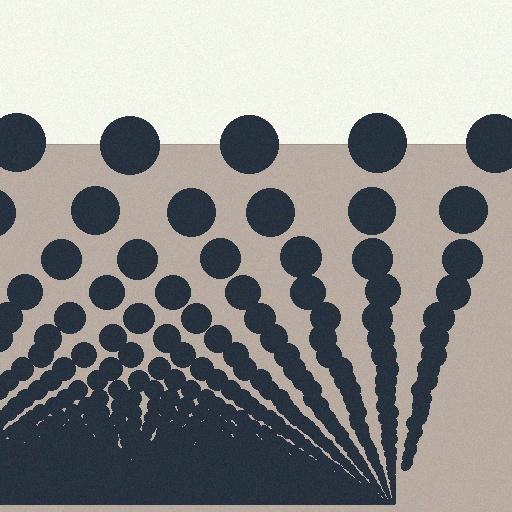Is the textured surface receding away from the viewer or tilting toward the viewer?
The surface appears to tilt toward the viewer. Texture elements get larger and sparser toward the top.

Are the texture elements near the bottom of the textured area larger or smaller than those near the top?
Smaller. The gradient is inverted — elements near the bottom are smaller and denser.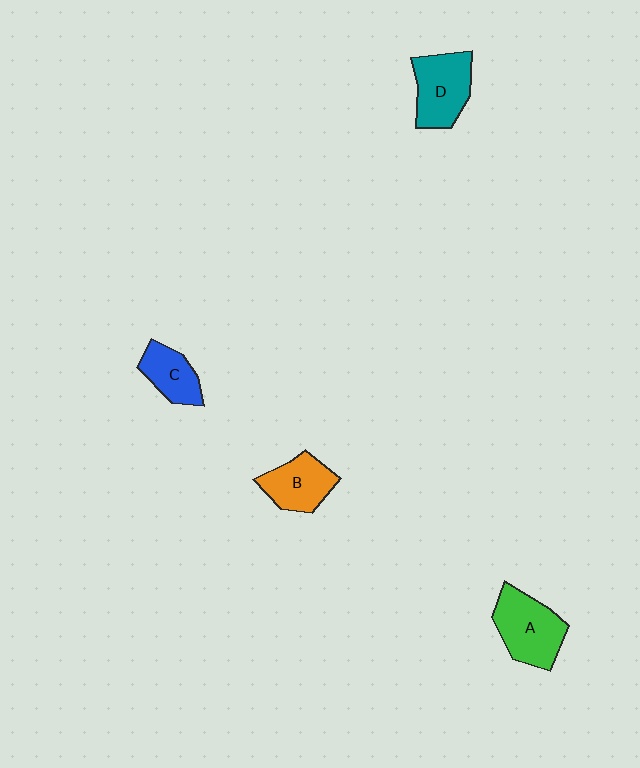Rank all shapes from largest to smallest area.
From largest to smallest: A (green), D (teal), B (orange), C (blue).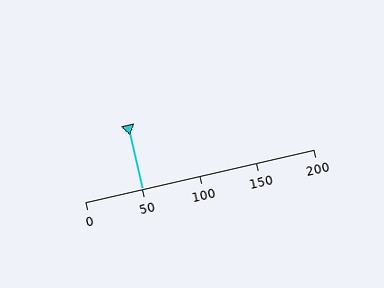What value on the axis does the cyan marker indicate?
The marker indicates approximately 50.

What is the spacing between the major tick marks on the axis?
The major ticks are spaced 50 apart.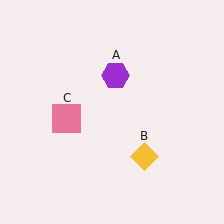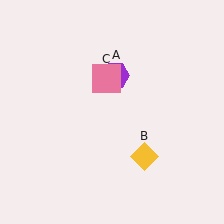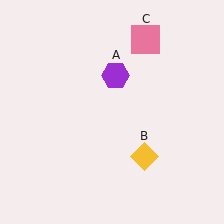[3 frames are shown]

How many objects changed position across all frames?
1 object changed position: pink square (object C).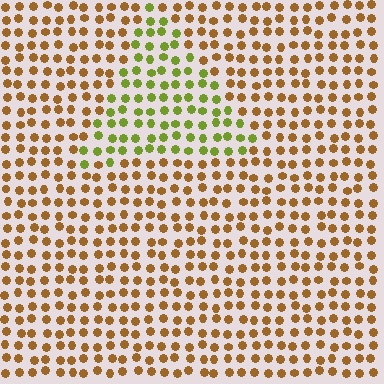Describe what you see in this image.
The image is filled with small brown elements in a uniform arrangement. A triangle-shaped region is visible where the elements are tinted to a slightly different hue, forming a subtle color boundary.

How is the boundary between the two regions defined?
The boundary is defined purely by a slight shift in hue (about 49 degrees). Spacing, size, and orientation are identical on both sides.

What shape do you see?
I see a triangle.